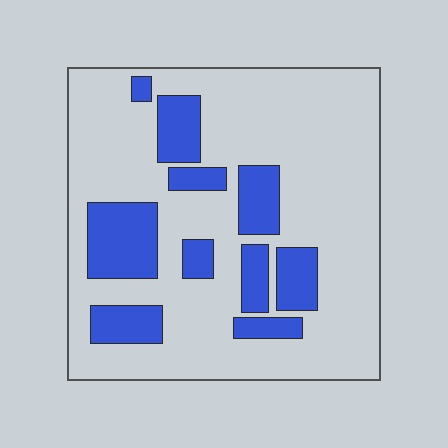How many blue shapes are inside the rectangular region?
10.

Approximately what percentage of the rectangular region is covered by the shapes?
Approximately 25%.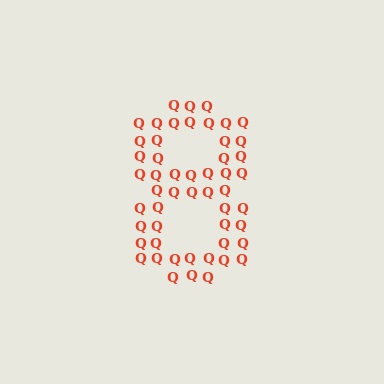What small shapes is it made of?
It is made of small letter Q's.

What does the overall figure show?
The overall figure shows the digit 8.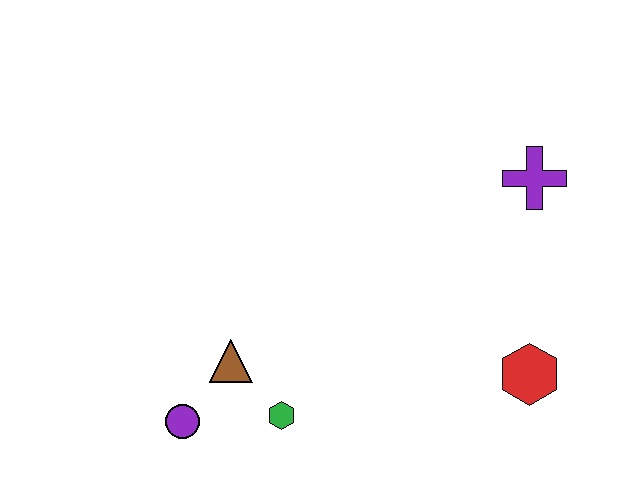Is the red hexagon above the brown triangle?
No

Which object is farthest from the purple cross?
The purple circle is farthest from the purple cross.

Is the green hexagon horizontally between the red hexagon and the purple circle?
Yes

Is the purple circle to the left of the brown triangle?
Yes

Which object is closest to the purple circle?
The brown triangle is closest to the purple circle.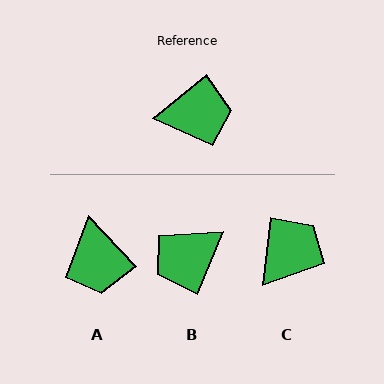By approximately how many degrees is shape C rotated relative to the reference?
Approximately 44 degrees counter-clockwise.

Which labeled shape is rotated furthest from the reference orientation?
B, about 152 degrees away.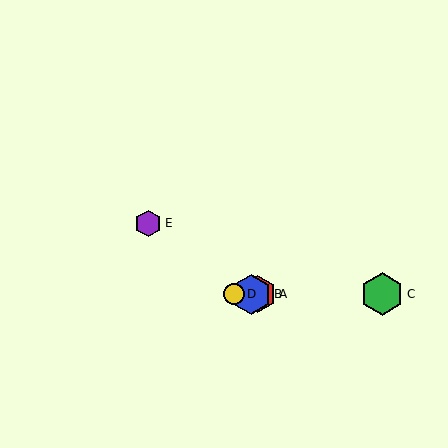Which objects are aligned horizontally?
Objects A, B, C, D are aligned horizontally.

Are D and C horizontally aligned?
Yes, both are at y≈294.